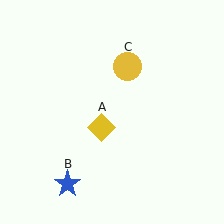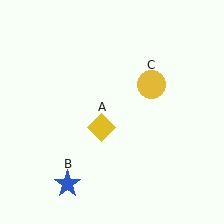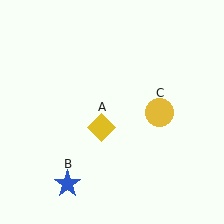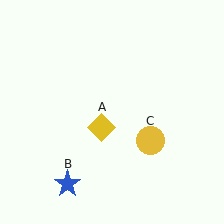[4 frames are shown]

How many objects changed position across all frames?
1 object changed position: yellow circle (object C).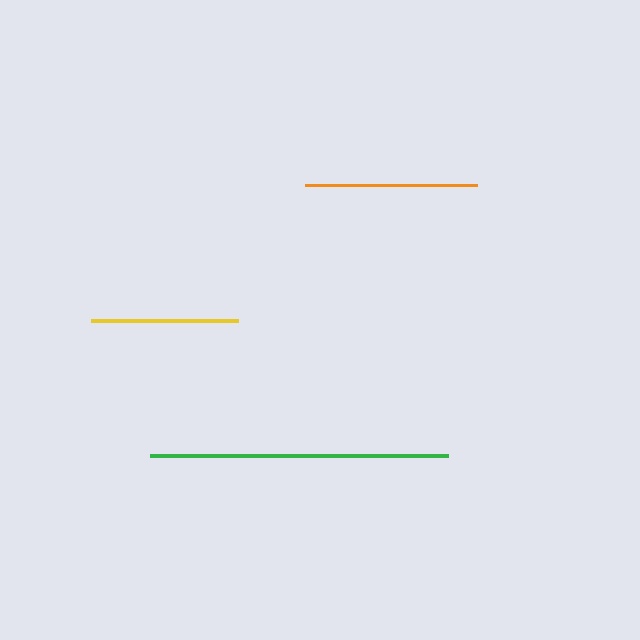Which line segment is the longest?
The green line is the longest at approximately 298 pixels.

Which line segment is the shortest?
The yellow line is the shortest at approximately 147 pixels.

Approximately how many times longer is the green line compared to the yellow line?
The green line is approximately 2.0 times the length of the yellow line.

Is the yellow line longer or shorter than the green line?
The green line is longer than the yellow line.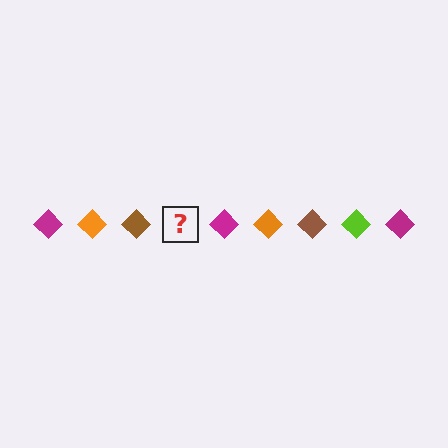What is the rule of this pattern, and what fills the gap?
The rule is that the pattern cycles through magenta, orange, brown, lime diamonds. The gap should be filled with a lime diamond.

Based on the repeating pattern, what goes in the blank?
The blank should be a lime diamond.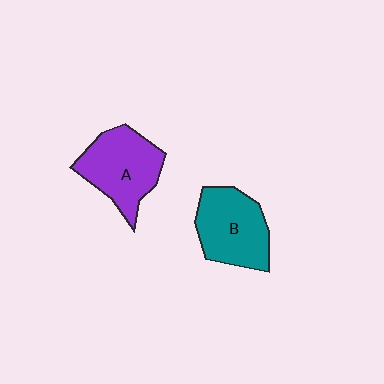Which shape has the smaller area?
Shape B (teal).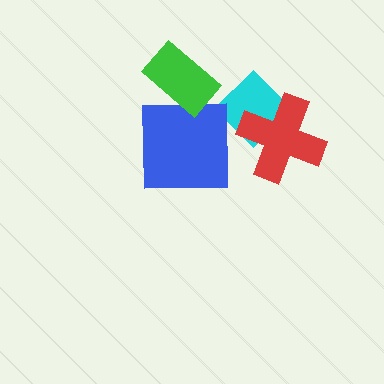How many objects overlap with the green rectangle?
1 object overlaps with the green rectangle.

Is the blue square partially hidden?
Yes, it is partially covered by another shape.